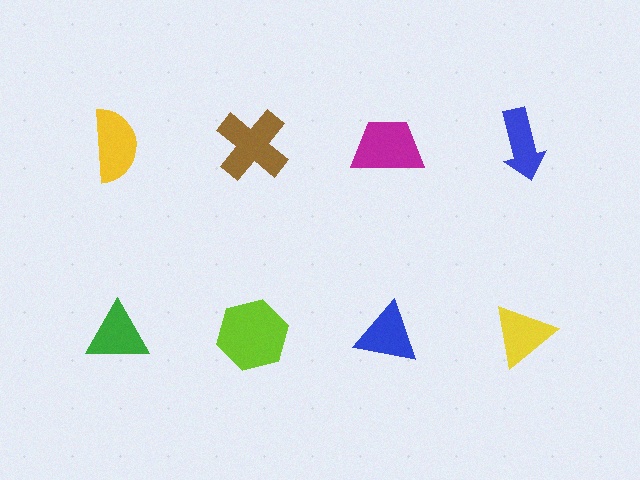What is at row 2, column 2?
A lime hexagon.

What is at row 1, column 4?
A blue arrow.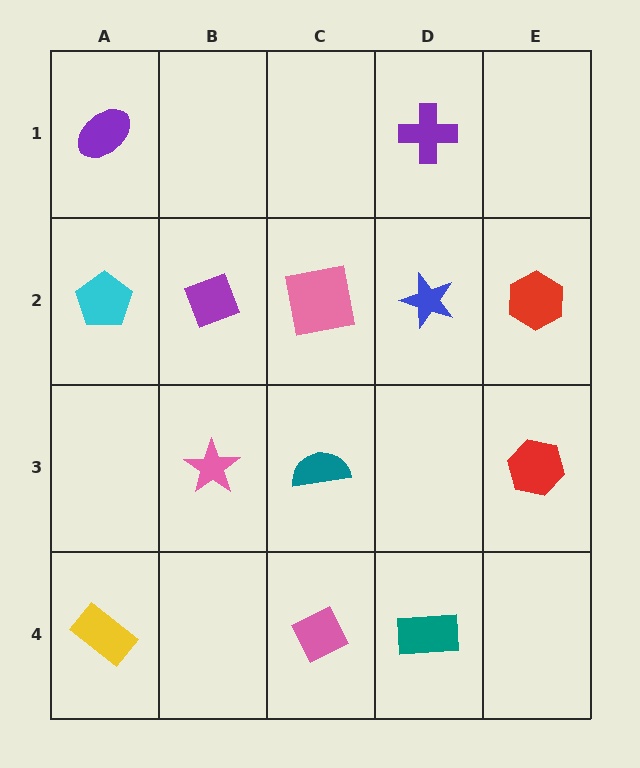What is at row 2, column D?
A blue star.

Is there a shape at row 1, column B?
No, that cell is empty.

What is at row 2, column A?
A cyan pentagon.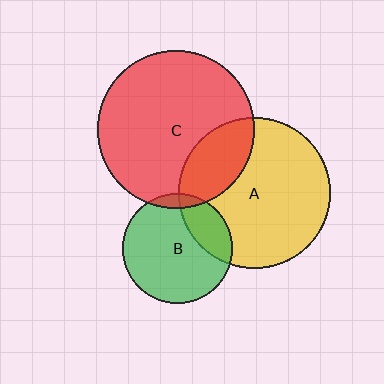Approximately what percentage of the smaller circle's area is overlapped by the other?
Approximately 25%.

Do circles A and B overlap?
Yes.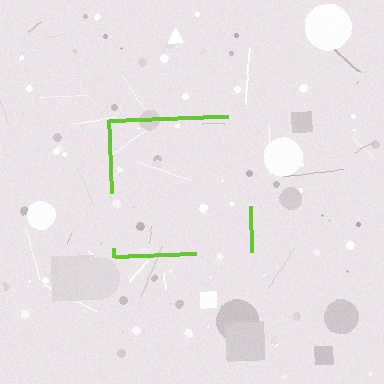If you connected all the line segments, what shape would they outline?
They would outline a square.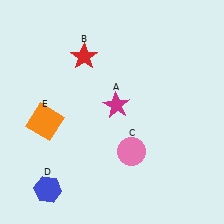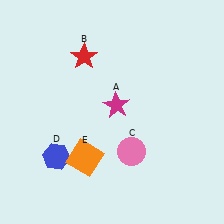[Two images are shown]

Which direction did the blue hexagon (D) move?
The blue hexagon (D) moved up.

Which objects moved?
The objects that moved are: the blue hexagon (D), the orange square (E).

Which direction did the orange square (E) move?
The orange square (E) moved right.